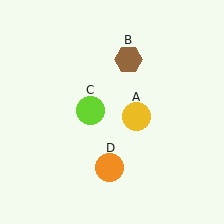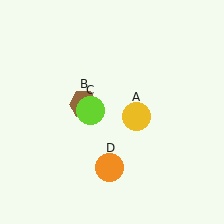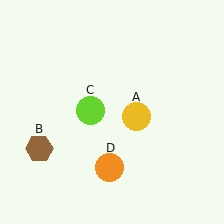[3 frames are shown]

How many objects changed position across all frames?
1 object changed position: brown hexagon (object B).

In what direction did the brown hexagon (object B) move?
The brown hexagon (object B) moved down and to the left.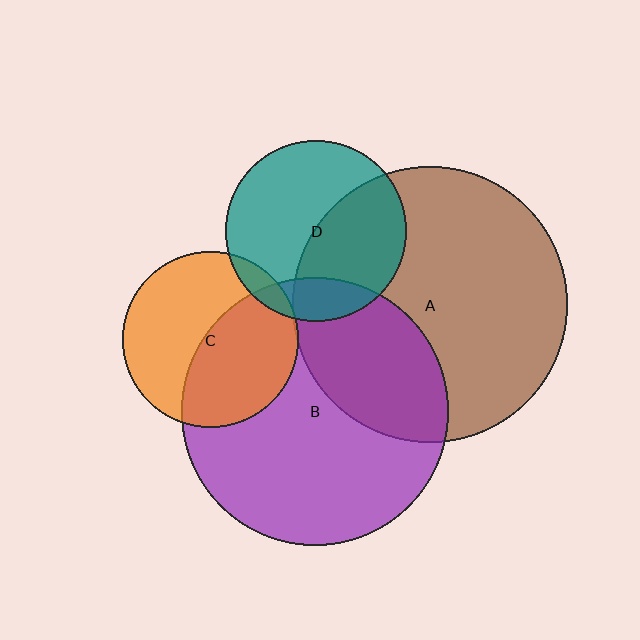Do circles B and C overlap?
Yes.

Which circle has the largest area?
Circle A (brown).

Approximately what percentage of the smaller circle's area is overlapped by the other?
Approximately 50%.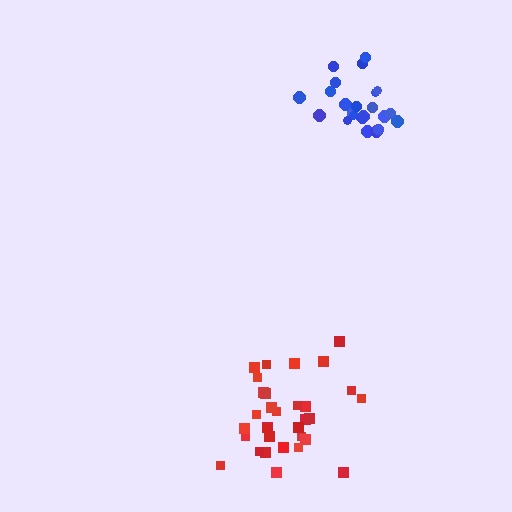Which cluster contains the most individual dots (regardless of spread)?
Red (32).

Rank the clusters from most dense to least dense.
blue, red.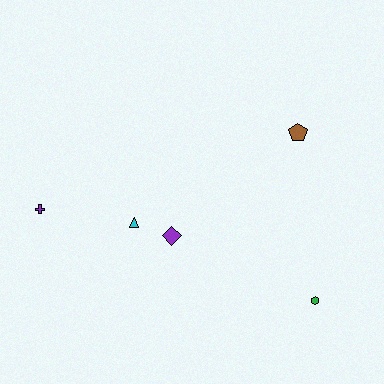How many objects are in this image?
There are 5 objects.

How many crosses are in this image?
There is 1 cross.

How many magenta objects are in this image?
There are no magenta objects.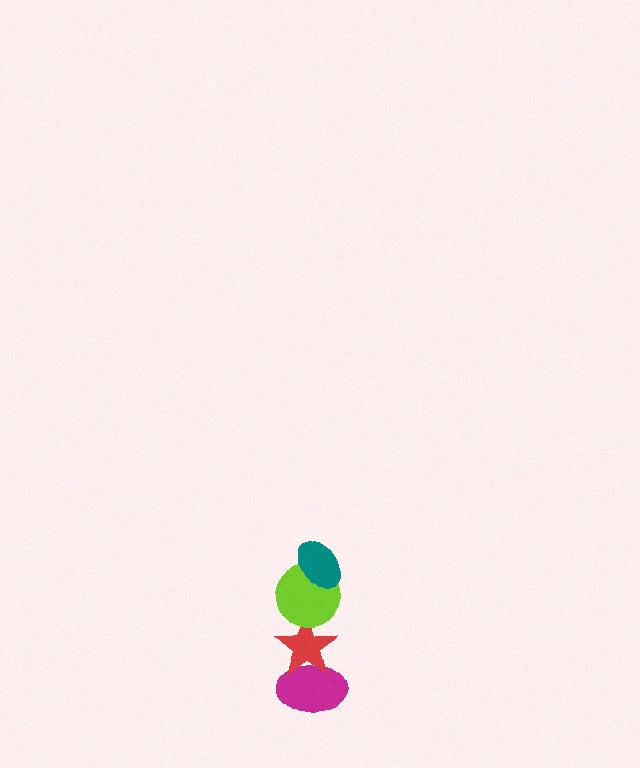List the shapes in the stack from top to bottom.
From top to bottom: the teal ellipse, the lime circle, the red star, the magenta ellipse.